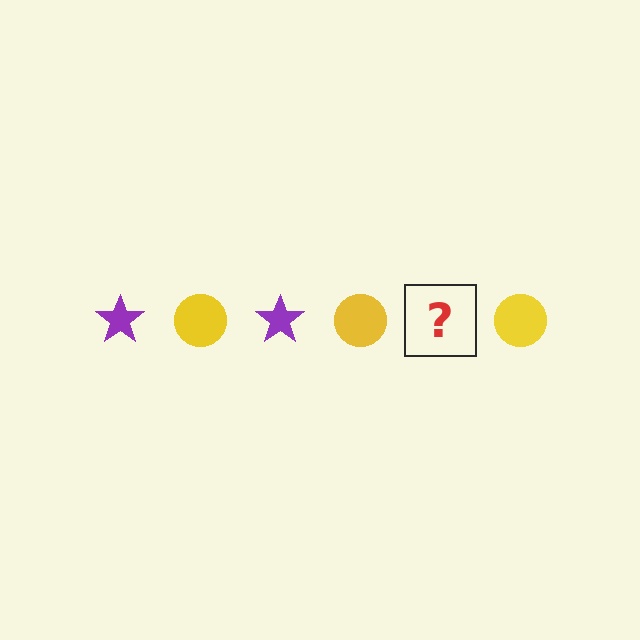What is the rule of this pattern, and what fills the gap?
The rule is that the pattern alternates between purple star and yellow circle. The gap should be filled with a purple star.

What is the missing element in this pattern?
The missing element is a purple star.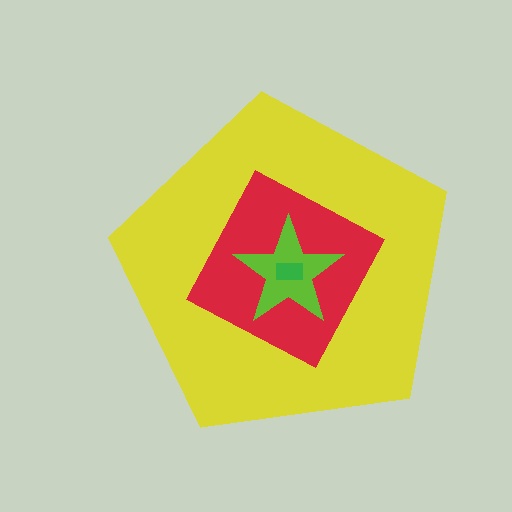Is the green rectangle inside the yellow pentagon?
Yes.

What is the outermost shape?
The yellow pentagon.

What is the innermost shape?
The green rectangle.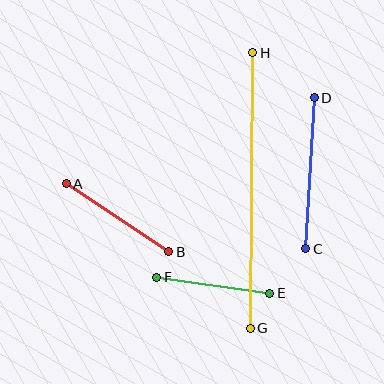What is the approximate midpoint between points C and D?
The midpoint is at approximately (310, 173) pixels.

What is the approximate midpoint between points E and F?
The midpoint is at approximately (213, 285) pixels.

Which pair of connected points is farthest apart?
Points G and H are farthest apart.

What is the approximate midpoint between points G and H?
The midpoint is at approximately (251, 191) pixels.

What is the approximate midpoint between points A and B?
The midpoint is at approximately (118, 218) pixels.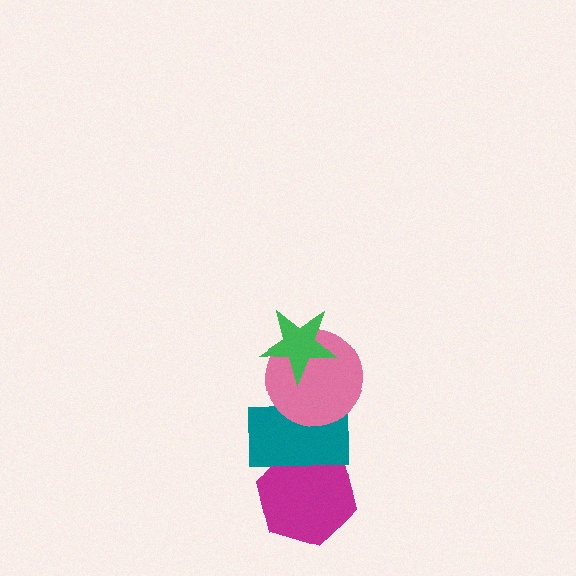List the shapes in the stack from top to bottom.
From top to bottom: the green star, the pink circle, the teal rectangle, the magenta hexagon.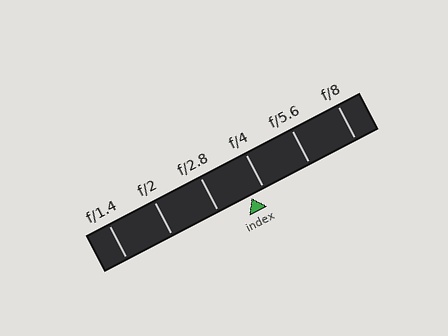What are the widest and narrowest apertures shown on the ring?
The widest aperture shown is f/1.4 and the narrowest is f/8.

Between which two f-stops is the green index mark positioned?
The index mark is between f/2.8 and f/4.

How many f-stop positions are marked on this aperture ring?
There are 6 f-stop positions marked.